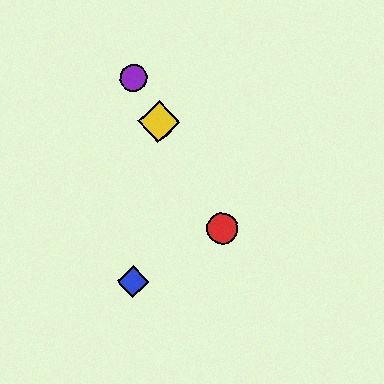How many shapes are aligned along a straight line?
4 shapes (the red circle, the green circle, the yellow diamond, the purple circle) are aligned along a straight line.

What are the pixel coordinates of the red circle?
The red circle is at (222, 228).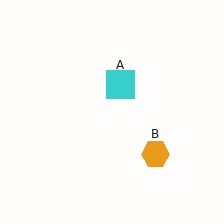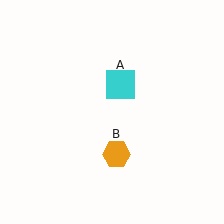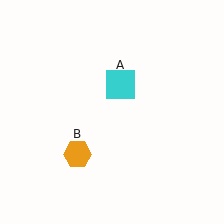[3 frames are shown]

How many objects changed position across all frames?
1 object changed position: orange hexagon (object B).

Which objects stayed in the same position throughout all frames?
Cyan square (object A) remained stationary.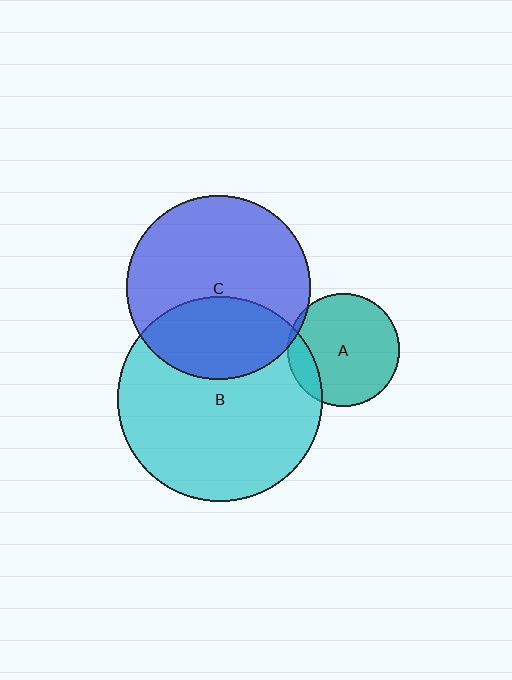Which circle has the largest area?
Circle B (cyan).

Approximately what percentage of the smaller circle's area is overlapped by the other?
Approximately 5%.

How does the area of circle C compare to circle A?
Approximately 2.7 times.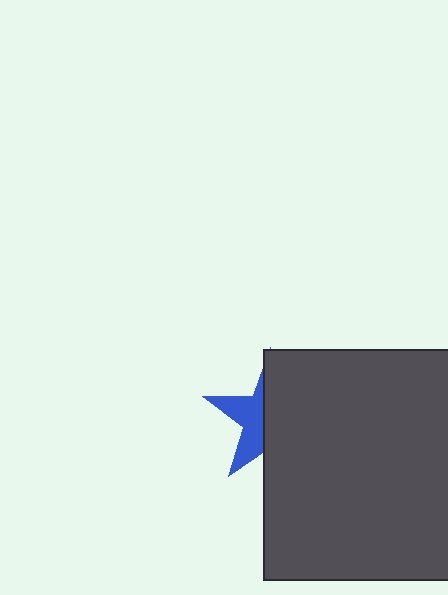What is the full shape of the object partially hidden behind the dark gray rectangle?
The partially hidden object is a blue star.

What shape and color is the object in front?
The object in front is a dark gray rectangle.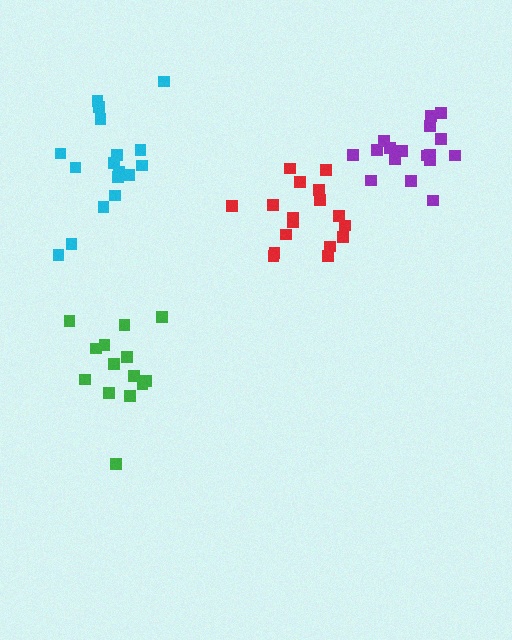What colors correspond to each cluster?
The clusters are colored: cyan, purple, red, green.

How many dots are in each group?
Group 1: 17 dots, Group 2: 17 dots, Group 3: 17 dots, Group 4: 14 dots (65 total).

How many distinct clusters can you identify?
There are 4 distinct clusters.